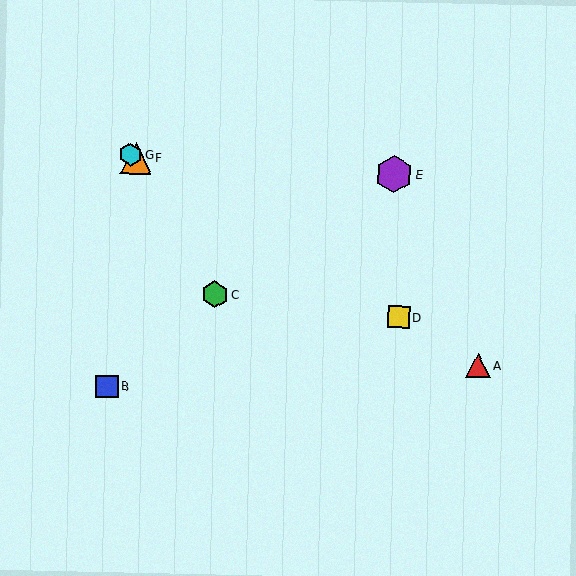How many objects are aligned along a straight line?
4 objects (A, D, F, G) are aligned along a straight line.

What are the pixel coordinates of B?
Object B is at (107, 387).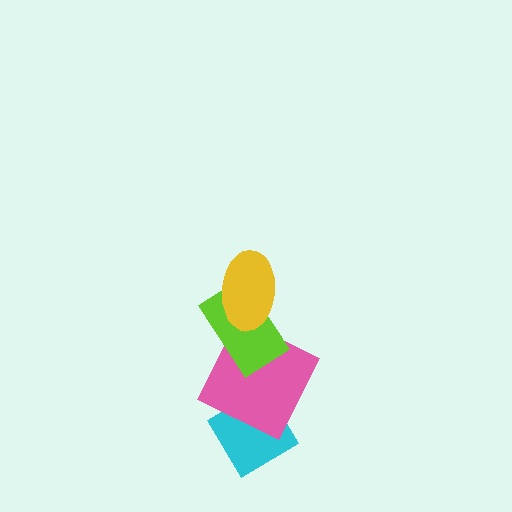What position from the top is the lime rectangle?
The lime rectangle is 2nd from the top.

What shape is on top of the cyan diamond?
The pink square is on top of the cyan diamond.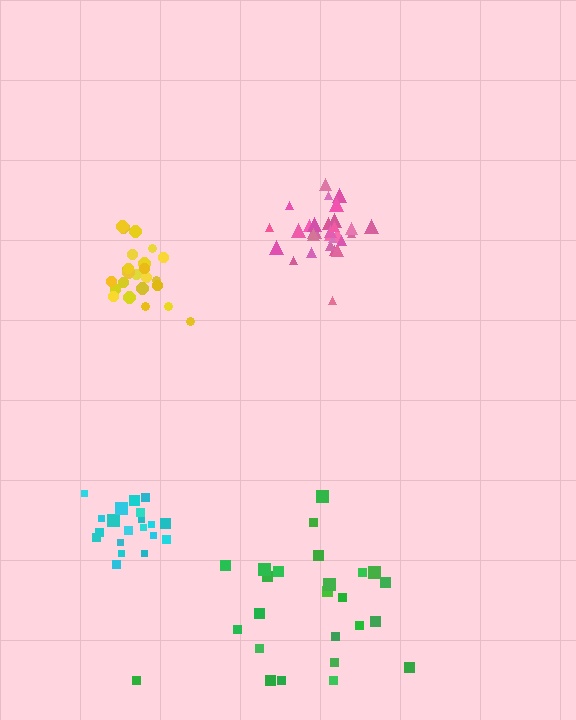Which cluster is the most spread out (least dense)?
Green.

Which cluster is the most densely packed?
Yellow.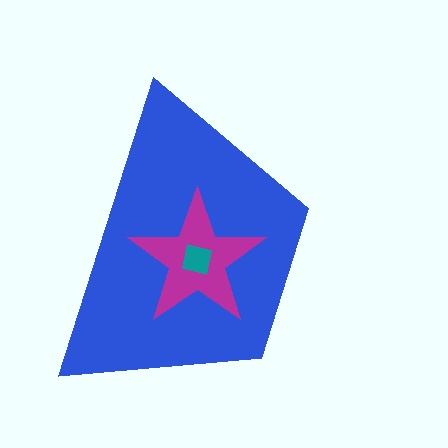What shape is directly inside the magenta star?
The teal square.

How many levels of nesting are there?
3.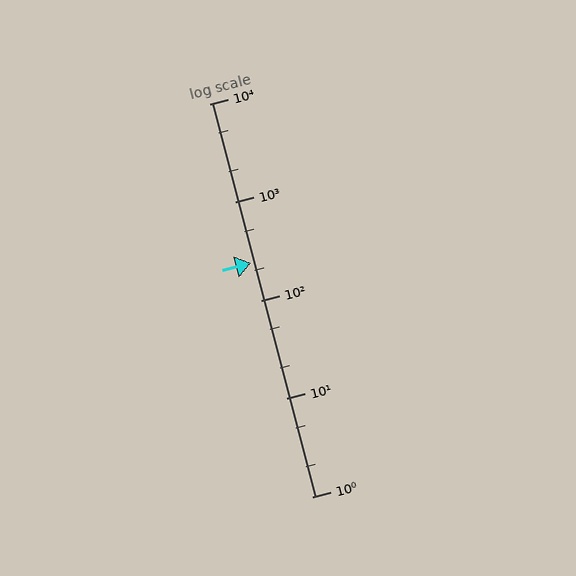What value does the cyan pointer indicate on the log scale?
The pointer indicates approximately 240.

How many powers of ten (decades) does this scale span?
The scale spans 4 decades, from 1 to 10000.